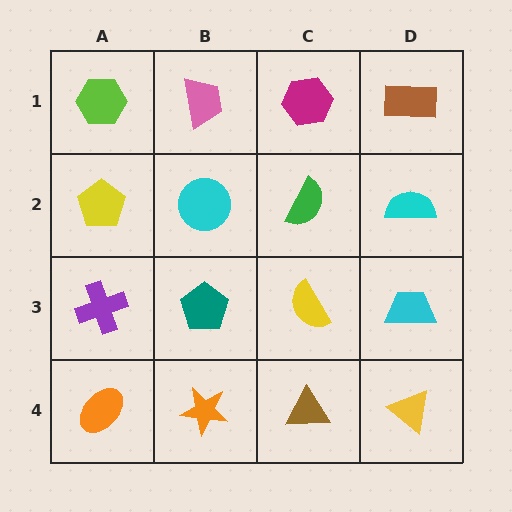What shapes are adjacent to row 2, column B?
A pink trapezoid (row 1, column B), a teal pentagon (row 3, column B), a yellow pentagon (row 2, column A), a green semicircle (row 2, column C).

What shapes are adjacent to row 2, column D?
A brown rectangle (row 1, column D), a cyan trapezoid (row 3, column D), a green semicircle (row 2, column C).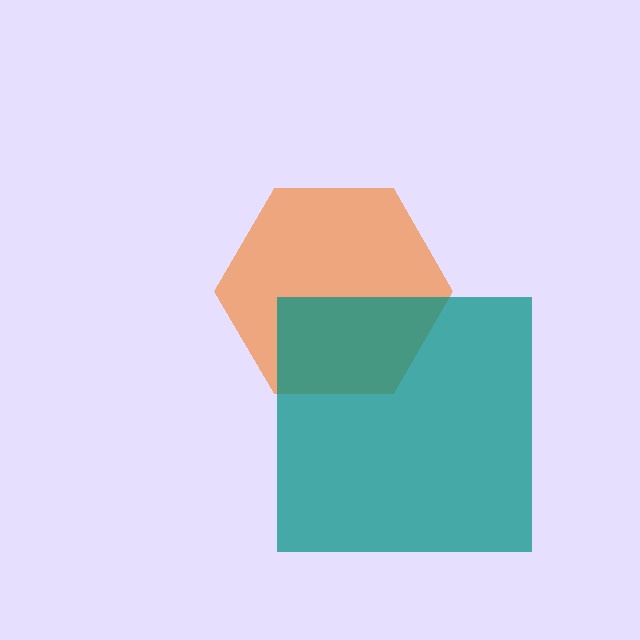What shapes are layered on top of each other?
The layered shapes are: an orange hexagon, a teal square.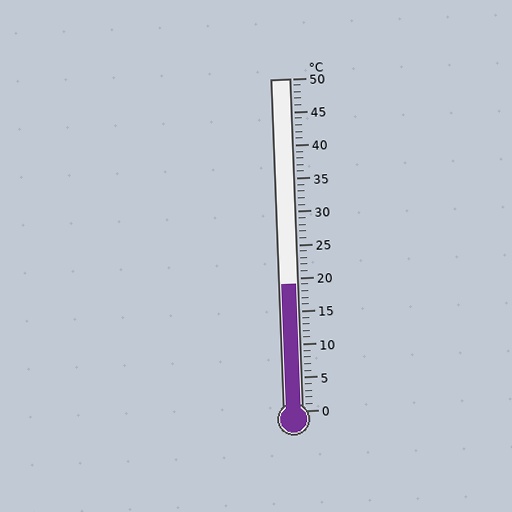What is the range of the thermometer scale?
The thermometer scale ranges from 0°C to 50°C.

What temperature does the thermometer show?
The thermometer shows approximately 19°C.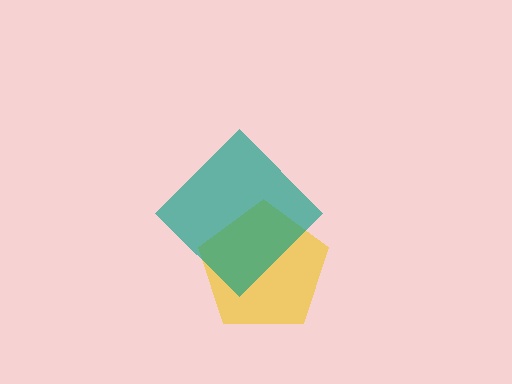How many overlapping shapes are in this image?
There are 2 overlapping shapes in the image.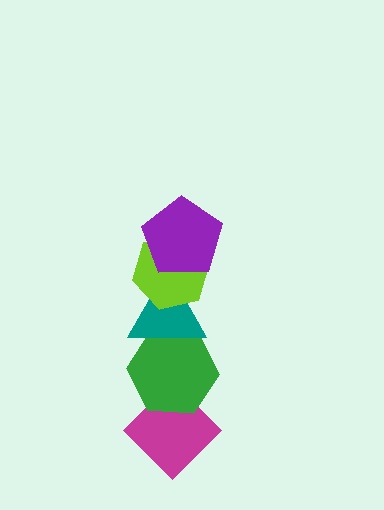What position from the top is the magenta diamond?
The magenta diamond is 5th from the top.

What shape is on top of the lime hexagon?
The purple pentagon is on top of the lime hexagon.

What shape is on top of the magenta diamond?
The green hexagon is on top of the magenta diamond.